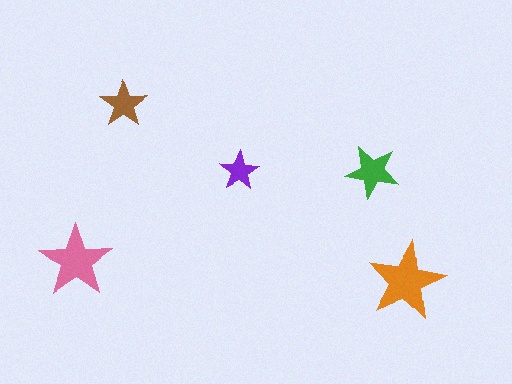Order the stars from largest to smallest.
the orange one, the pink one, the green one, the brown one, the purple one.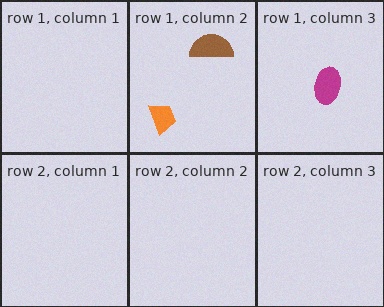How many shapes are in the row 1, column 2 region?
2.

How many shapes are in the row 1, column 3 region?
1.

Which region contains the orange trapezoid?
The row 1, column 2 region.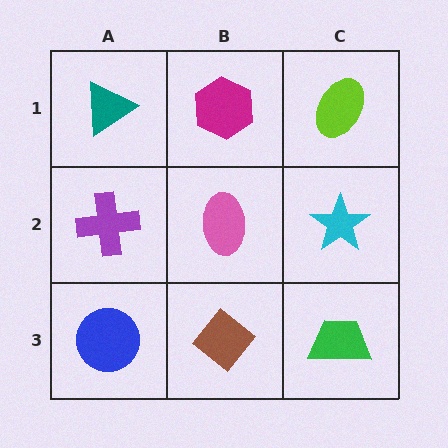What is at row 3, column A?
A blue circle.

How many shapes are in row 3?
3 shapes.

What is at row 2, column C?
A cyan star.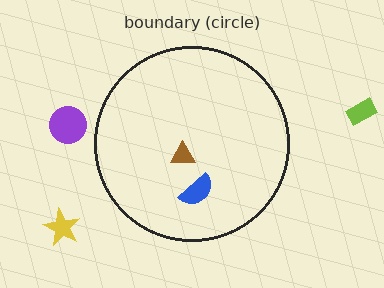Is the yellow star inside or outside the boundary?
Outside.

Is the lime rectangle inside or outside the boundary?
Outside.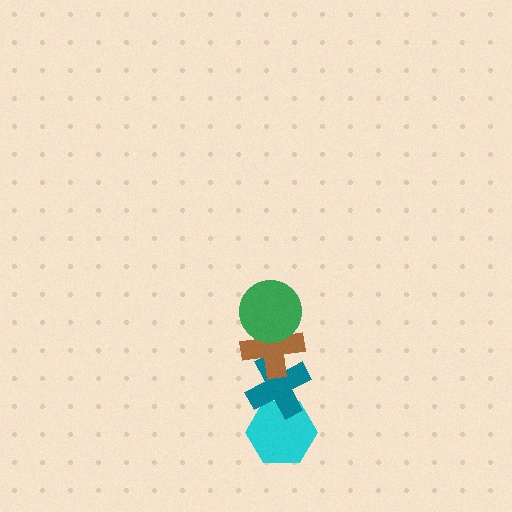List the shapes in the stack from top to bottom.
From top to bottom: the green circle, the brown cross, the teal cross, the cyan hexagon.